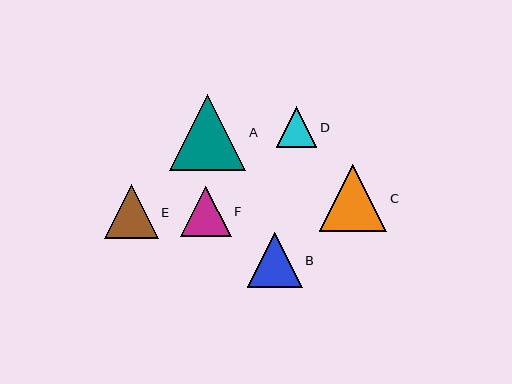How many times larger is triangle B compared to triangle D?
Triangle B is approximately 1.3 times the size of triangle D.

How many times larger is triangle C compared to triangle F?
Triangle C is approximately 1.3 times the size of triangle F.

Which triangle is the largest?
Triangle A is the largest with a size of approximately 76 pixels.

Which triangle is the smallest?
Triangle D is the smallest with a size of approximately 41 pixels.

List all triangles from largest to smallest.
From largest to smallest: A, C, E, B, F, D.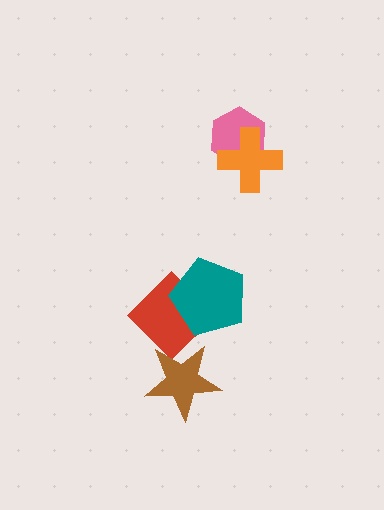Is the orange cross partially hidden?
No, no other shape covers it.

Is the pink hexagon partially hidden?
Yes, it is partially covered by another shape.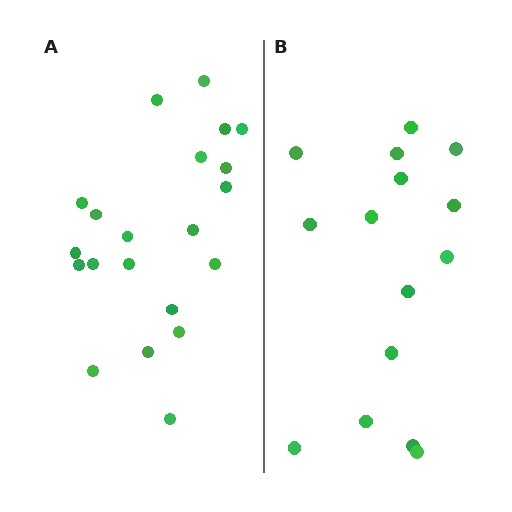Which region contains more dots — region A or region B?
Region A (the left region) has more dots.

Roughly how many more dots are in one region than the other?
Region A has about 6 more dots than region B.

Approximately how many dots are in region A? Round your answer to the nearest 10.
About 20 dots. (The exact count is 21, which rounds to 20.)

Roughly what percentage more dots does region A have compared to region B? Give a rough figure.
About 40% more.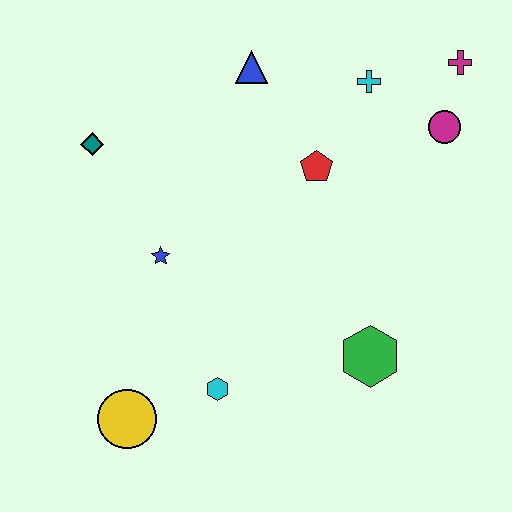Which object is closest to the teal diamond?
The blue star is closest to the teal diamond.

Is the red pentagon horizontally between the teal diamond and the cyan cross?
Yes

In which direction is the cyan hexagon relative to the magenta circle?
The cyan hexagon is below the magenta circle.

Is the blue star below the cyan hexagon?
No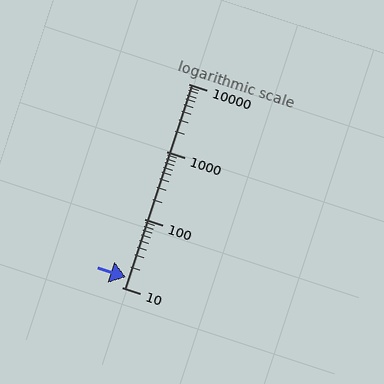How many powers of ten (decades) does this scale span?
The scale spans 3 decades, from 10 to 10000.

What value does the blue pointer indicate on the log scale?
The pointer indicates approximately 14.